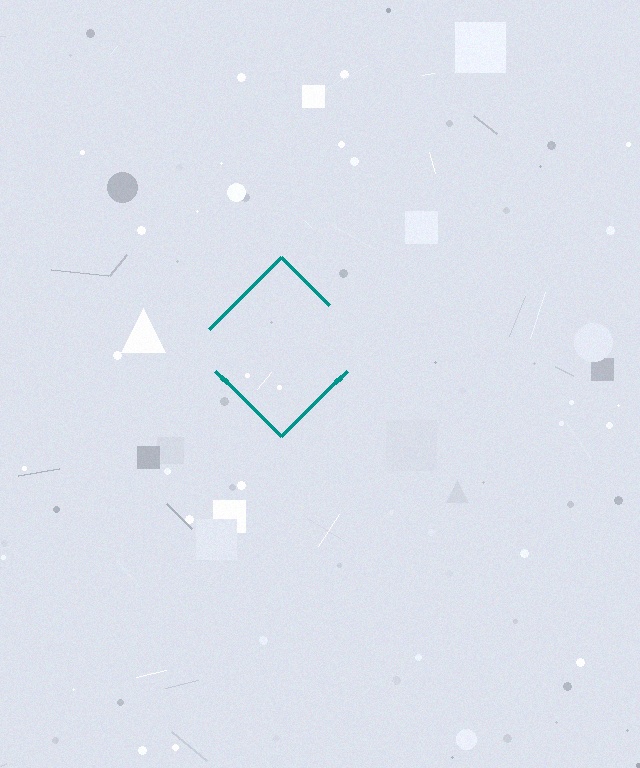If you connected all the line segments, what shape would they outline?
They would outline a diamond.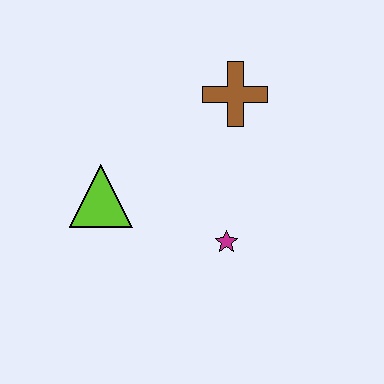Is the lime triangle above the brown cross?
No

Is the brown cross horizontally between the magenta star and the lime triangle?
No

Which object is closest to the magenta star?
The lime triangle is closest to the magenta star.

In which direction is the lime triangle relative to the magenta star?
The lime triangle is to the left of the magenta star.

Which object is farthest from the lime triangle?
The brown cross is farthest from the lime triangle.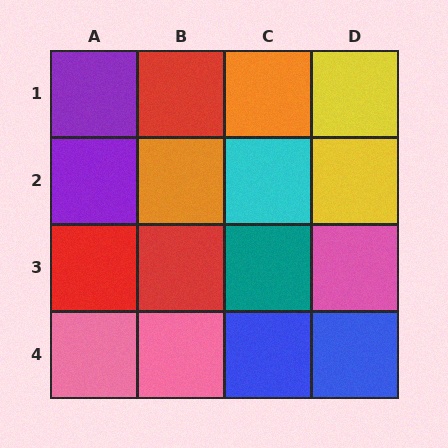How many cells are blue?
2 cells are blue.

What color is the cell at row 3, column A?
Red.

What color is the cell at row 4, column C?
Blue.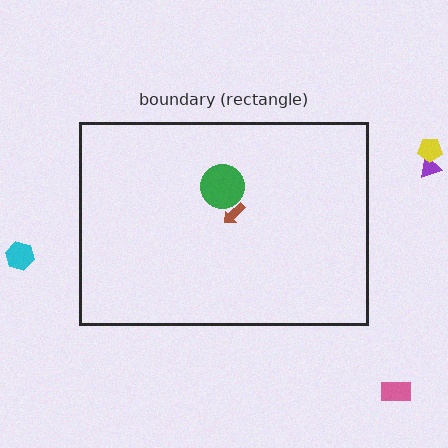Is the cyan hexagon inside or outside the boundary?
Outside.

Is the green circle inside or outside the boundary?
Inside.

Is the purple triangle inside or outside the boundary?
Outside.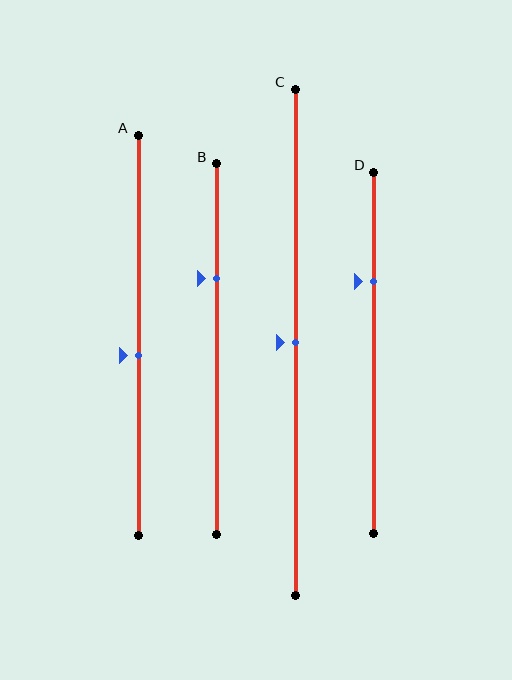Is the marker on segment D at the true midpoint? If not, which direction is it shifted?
No, the marker on segment D is shifted upward by about 20% of the segment length.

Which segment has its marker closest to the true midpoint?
Segment C has its marker closest to the true midpoint.